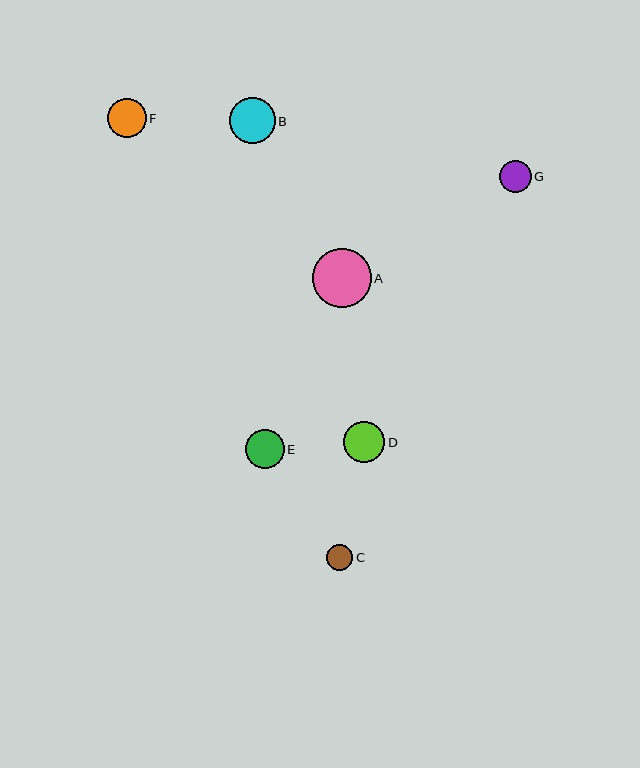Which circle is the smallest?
Circle C is the smallest with a size of approximately 26 pixels.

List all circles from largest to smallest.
From largest to smallest: A, B, D, E, F, G, C.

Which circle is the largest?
Circle A is the largest with a size of approximately 59 pixels.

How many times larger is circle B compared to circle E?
Circle B is approximately 1.2 times the size of circle E.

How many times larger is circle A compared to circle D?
Circle A is approximately 1.4 times the size of circle D.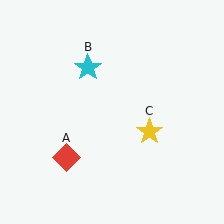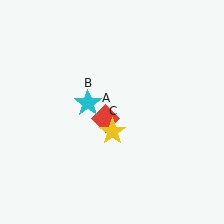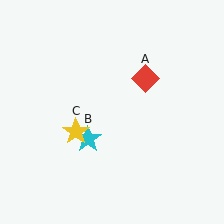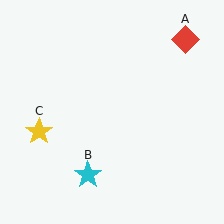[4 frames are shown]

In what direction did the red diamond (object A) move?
The red diamond (object A) moved up and to the right.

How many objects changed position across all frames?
3 objects changed position: red diamond (object A), cyan star (object B), yellow star (object C).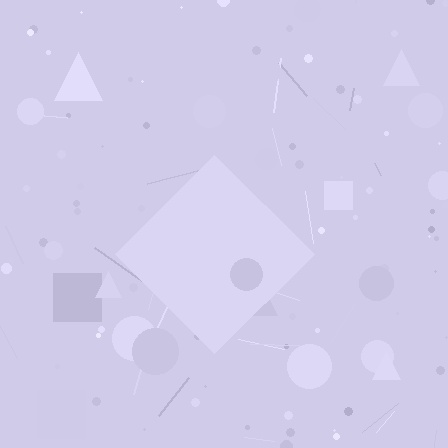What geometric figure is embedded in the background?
A diamond is embedded in the background.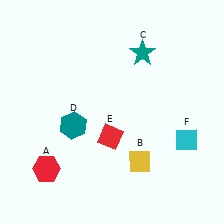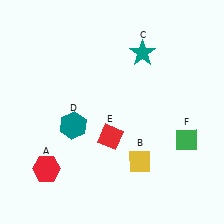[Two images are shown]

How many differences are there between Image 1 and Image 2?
There is 1 difference between the two images.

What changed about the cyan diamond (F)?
In Image 1, F is cyan. In Image 2, it changed to green.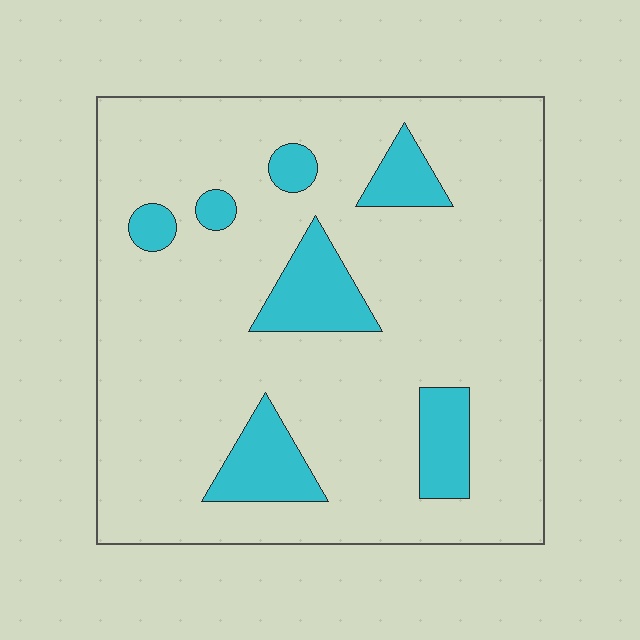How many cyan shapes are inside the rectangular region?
7.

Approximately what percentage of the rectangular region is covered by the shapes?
Approximately 15%.